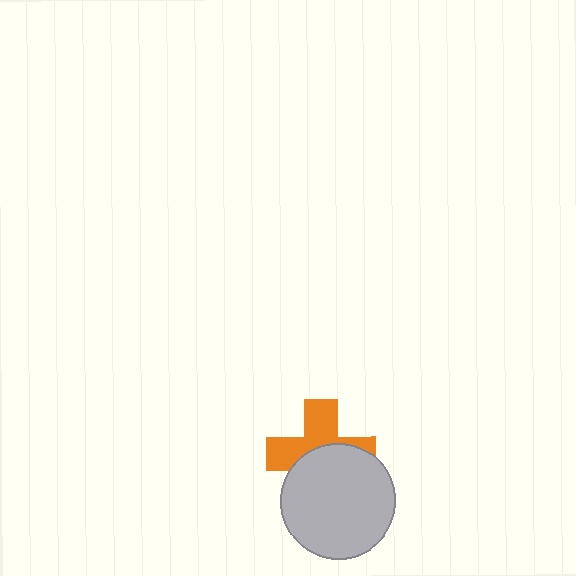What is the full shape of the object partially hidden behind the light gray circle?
The partially hidden object is an orange cross.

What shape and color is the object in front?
The object in front is a light gray circle.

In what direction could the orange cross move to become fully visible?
The orange cross could move up. That would shift it out from behind the light gray circle entirely.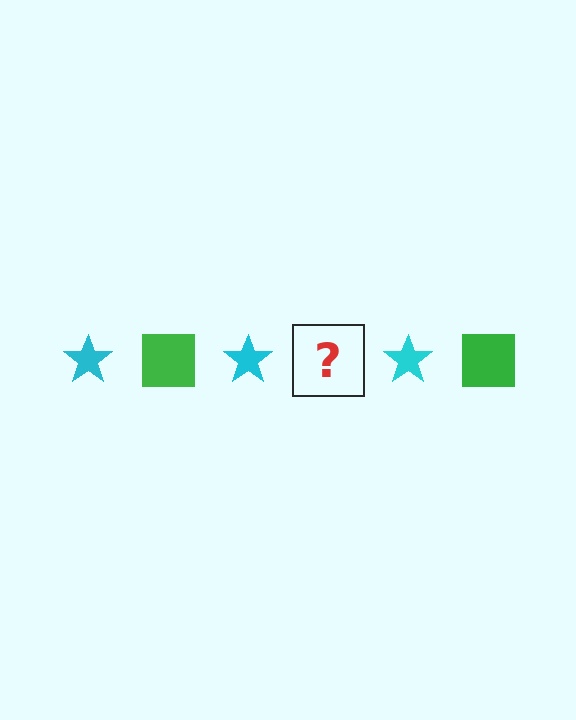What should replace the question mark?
The question mark should be replaced with a green square.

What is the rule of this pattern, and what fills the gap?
The rule is that the pattern alternates between cyan star and green square. The gap should be filled with a green square.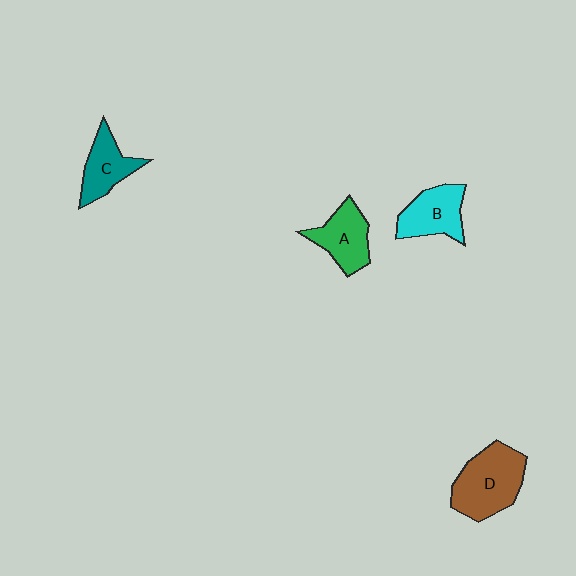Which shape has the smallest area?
Shape C (teal).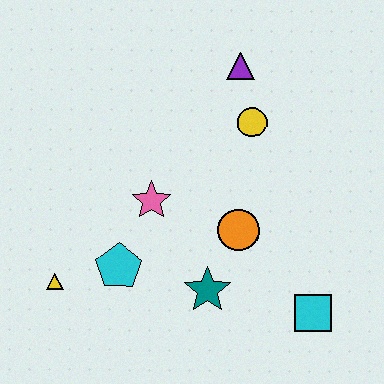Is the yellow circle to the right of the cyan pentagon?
Yes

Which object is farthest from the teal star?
The purple triangle is farthest from the teal star.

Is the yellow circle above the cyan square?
Yes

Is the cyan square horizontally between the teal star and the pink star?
No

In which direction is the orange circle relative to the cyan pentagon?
The orange circle is to the right of the cyan pentagon.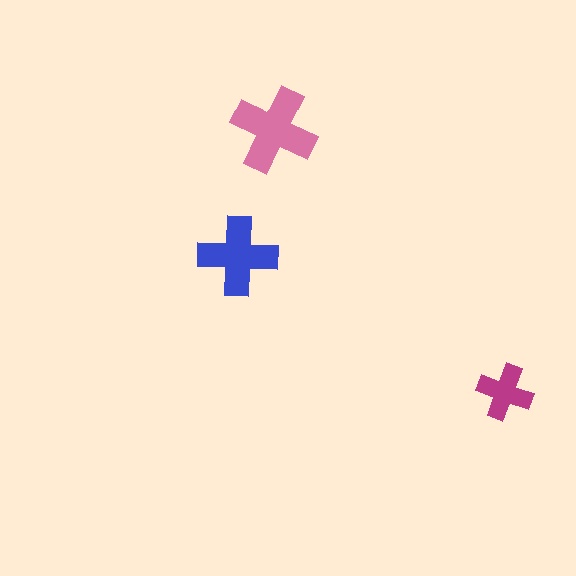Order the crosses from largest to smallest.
the pink one, the blue one, the magenta one.